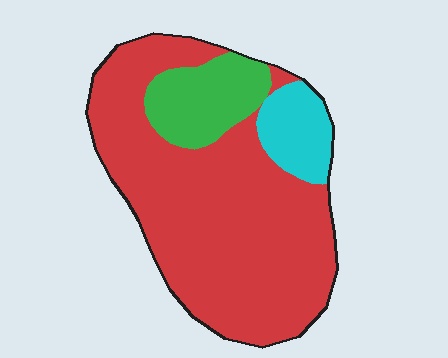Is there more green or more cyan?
Green.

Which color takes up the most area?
Red, at roughly 75%.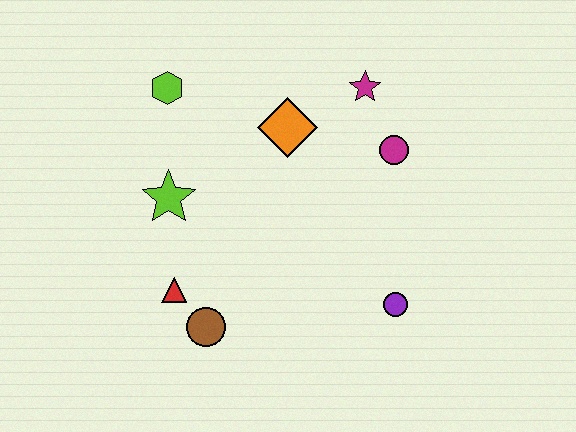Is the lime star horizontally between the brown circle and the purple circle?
No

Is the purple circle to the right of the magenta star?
Yes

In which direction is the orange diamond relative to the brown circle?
The orange diamond is above the brown circle.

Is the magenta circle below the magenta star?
Yes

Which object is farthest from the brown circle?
The magenta star is farthest from the brown circle.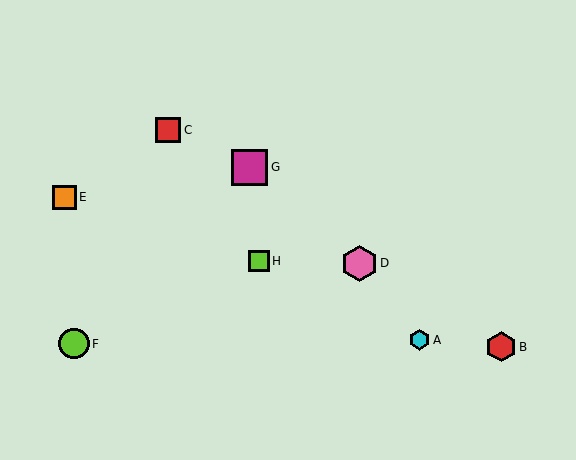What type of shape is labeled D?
Shape D is a pink hexagon.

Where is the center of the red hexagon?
The center of the red hexagon is at (501, 347).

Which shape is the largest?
The pink hexagon (labeled D) is the largest.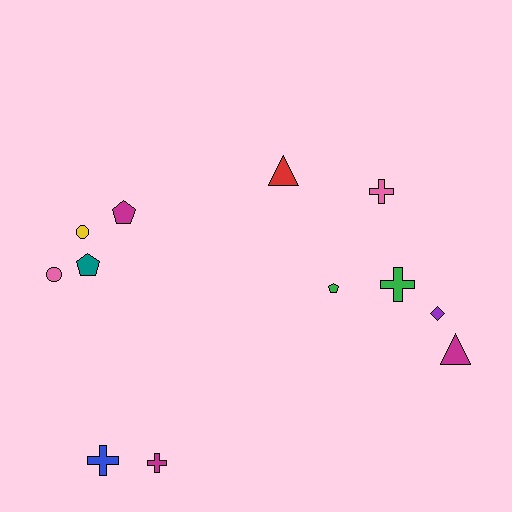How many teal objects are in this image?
There is 1 teal object.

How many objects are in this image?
There are 12 objects.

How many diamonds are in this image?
There is 1 diamond.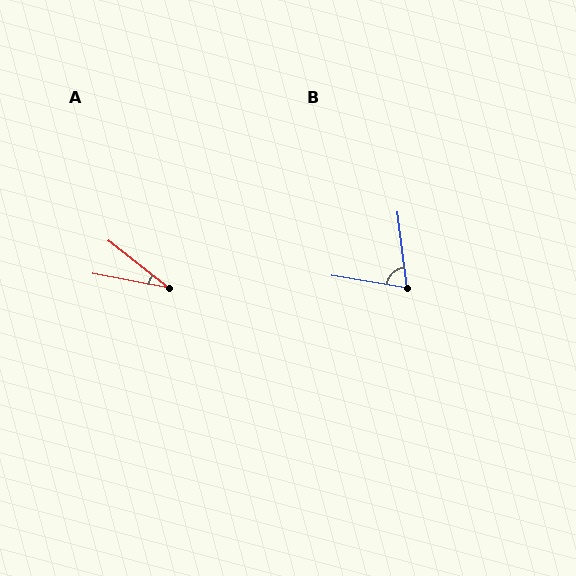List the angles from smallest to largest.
A (28°), B (74°).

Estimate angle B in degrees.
Approximately 74 degrees.